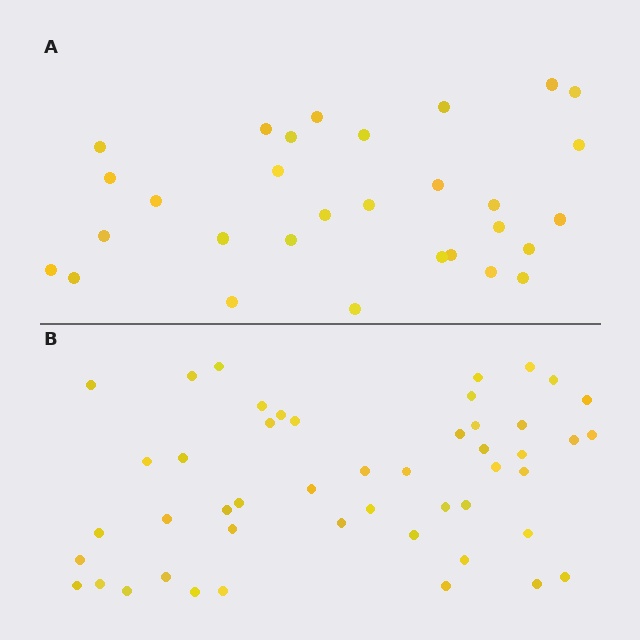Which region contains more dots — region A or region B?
Region B (the bottom region) has more dots.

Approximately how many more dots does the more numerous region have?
Region B has approximately 20 more dots than region A.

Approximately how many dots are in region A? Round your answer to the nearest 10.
About 30 dots.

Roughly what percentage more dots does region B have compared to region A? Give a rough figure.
About 60% more.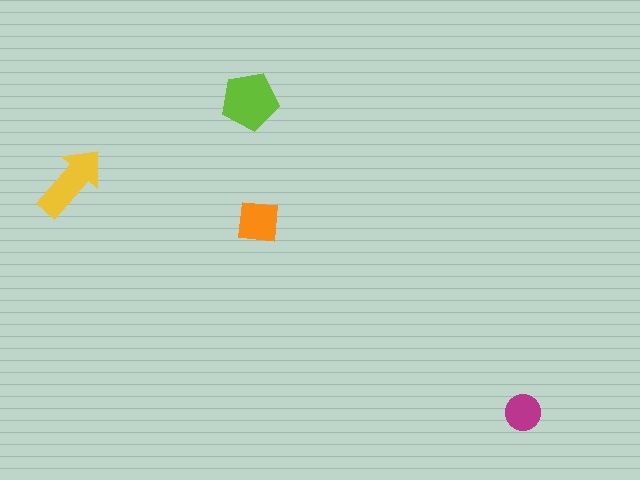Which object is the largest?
The lime pentagon.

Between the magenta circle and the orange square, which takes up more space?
The orange square.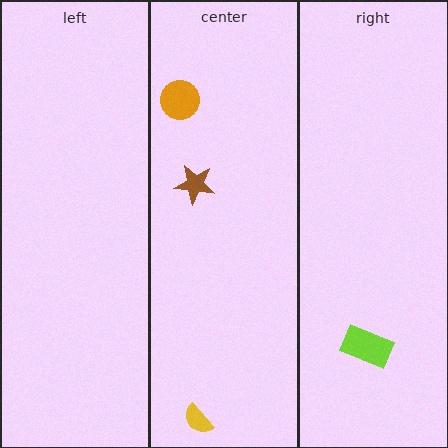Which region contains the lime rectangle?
The right region.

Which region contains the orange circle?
The center region.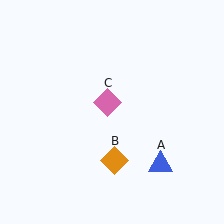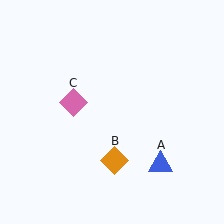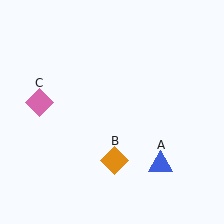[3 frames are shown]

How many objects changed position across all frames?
1 object changed position: pink diamond (object C).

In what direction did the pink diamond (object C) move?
The pink diamond (object C) moved left.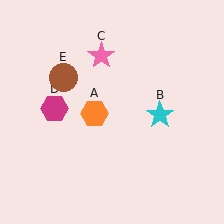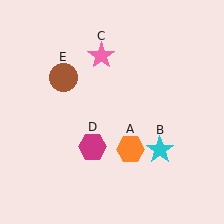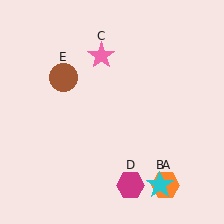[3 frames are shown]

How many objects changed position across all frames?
3 objects changed position: orange hexagon (object A), cyan star (object B), magenta hexagon (object D).